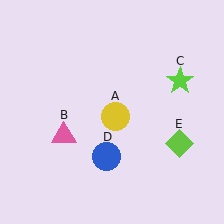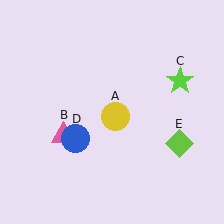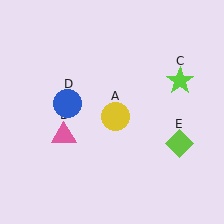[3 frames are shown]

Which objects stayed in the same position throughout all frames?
Yellow circle (object A) and pink triangle (object B) and lime star (object C) and lime diamond (object E) remained stationary.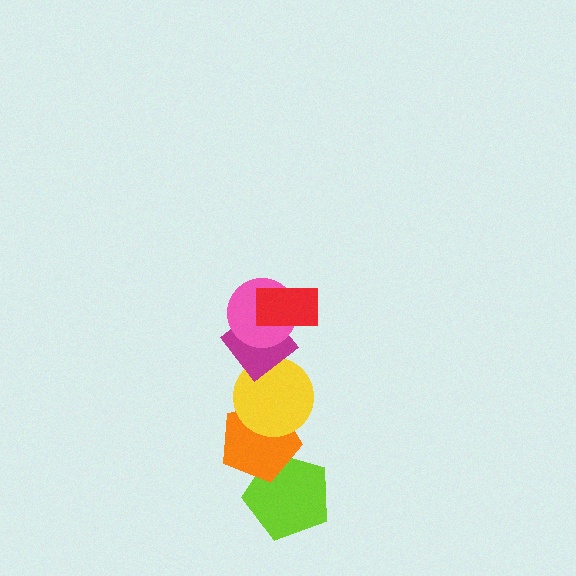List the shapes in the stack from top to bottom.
From top to bottom: the red rectangle, the pink circle, the magenta diamond, the yellow circle, the orange pentagon, the lime pentagon.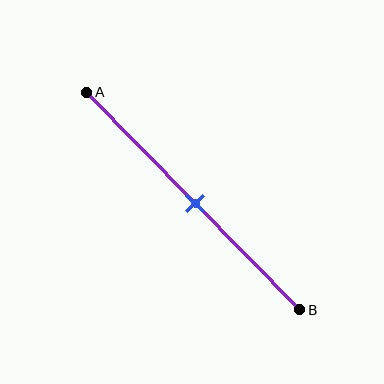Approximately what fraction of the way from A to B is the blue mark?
The blue mark is approximately 50% of the way from A to B.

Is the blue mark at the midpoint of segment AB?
Yes, the mark is approximately at the midpoint.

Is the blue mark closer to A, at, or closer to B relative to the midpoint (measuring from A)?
The blue mark is approximately at the midpoint of segment AB.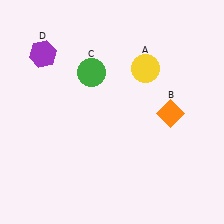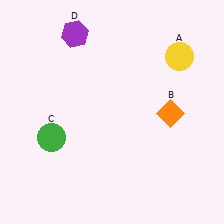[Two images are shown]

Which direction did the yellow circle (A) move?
The yellow circle (A) moved right.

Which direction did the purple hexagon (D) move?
The purple hexagon (D) moved right.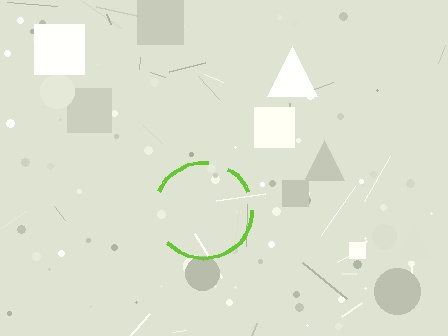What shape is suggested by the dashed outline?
The dashed outline suggests a circle.